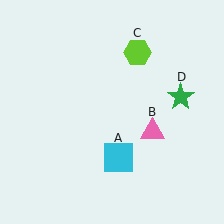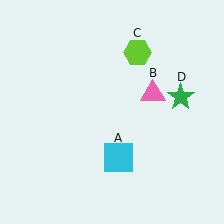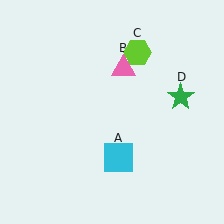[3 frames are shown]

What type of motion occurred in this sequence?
The pink triangle (object B) rotated counterclockwise around the center of the scene.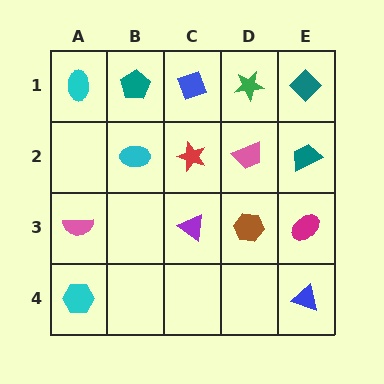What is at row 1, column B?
A teal pentagon.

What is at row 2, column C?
A red star.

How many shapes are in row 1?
5 shapes.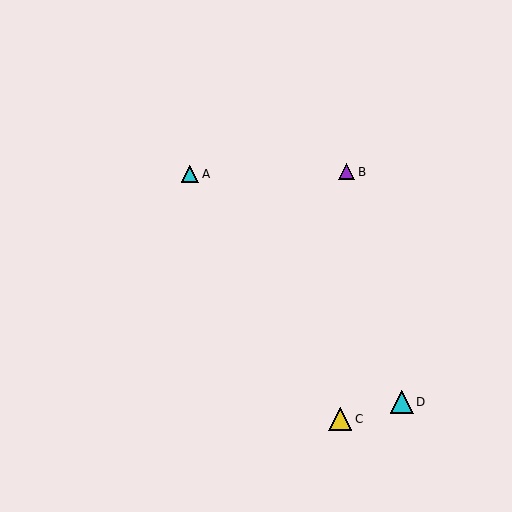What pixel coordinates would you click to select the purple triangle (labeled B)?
Click at (347, 172) to select the purple triangle B.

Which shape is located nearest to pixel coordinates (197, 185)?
The cyan triangle (labeled A) at (190, 174) is nearest to that location.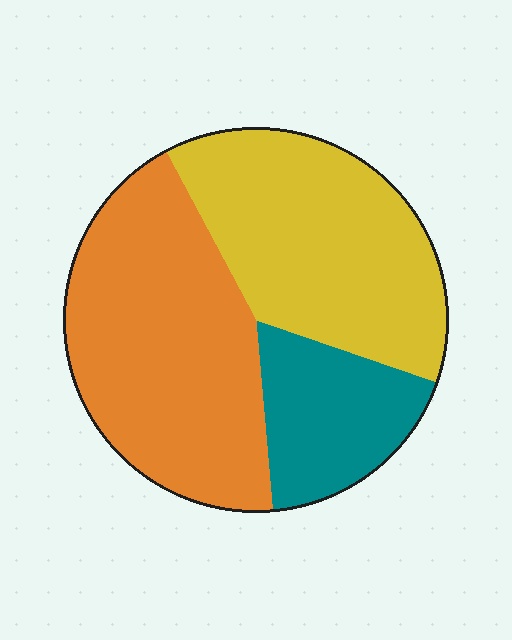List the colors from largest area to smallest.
From largest to smallest: orange, yellow, teal.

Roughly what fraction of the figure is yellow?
Yellow covers about 40% of the figure.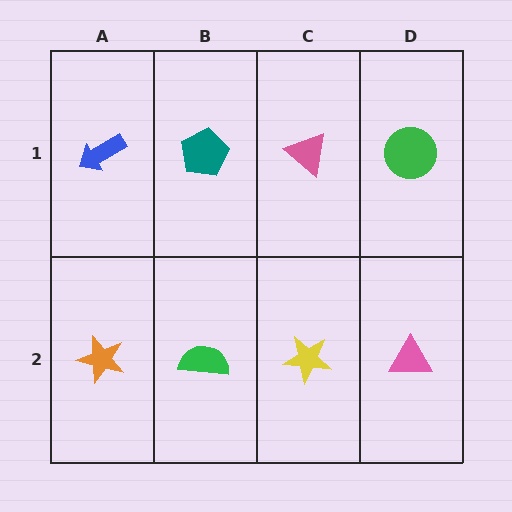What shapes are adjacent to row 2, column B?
A teal pentagon (row 1, column B), an orange star (row 2, column A), a yellow star (row 2, column C).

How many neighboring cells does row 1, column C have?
3.